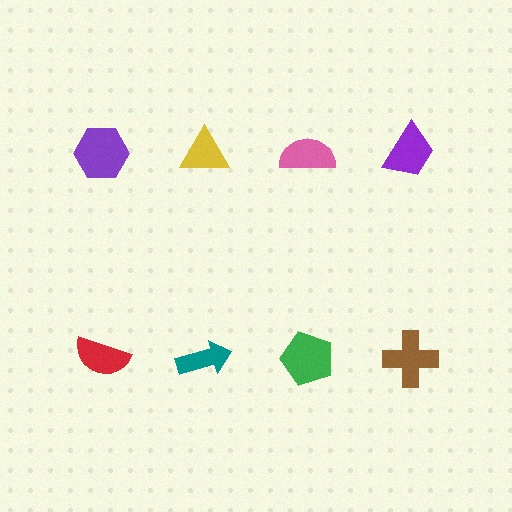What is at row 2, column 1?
A red semicircle.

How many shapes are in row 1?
4 shapes.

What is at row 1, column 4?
A purple trapezoid.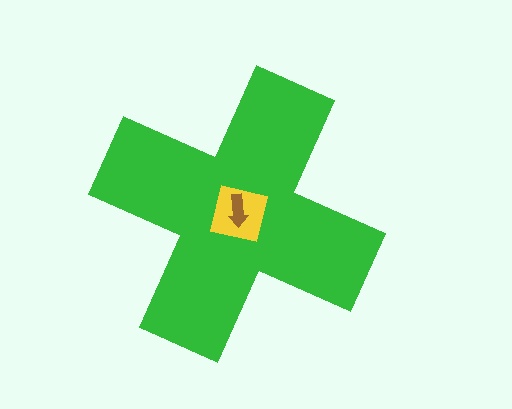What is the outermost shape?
The green cross.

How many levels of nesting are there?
3.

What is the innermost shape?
The brown arrow.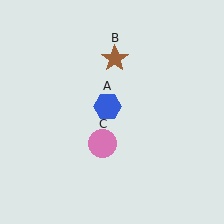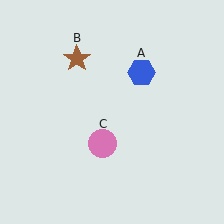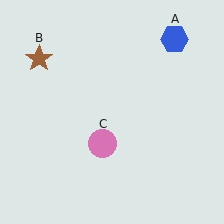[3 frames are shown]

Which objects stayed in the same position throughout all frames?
Pink circle (object C) remained stationary.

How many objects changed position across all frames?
2 objects changed position: blue hexagon (object A), brown star (object B).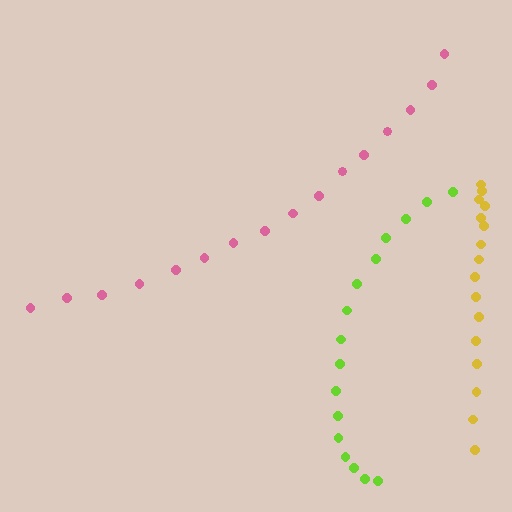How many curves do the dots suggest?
There are 3 distinct paths.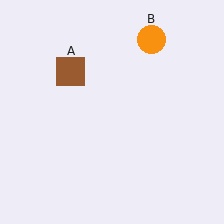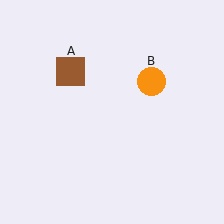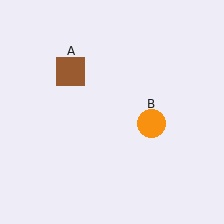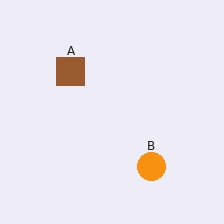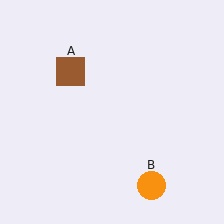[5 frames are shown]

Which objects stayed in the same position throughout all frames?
Brown square (object A) remained stationary.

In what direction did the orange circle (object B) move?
The orange circle (object B) moved down.